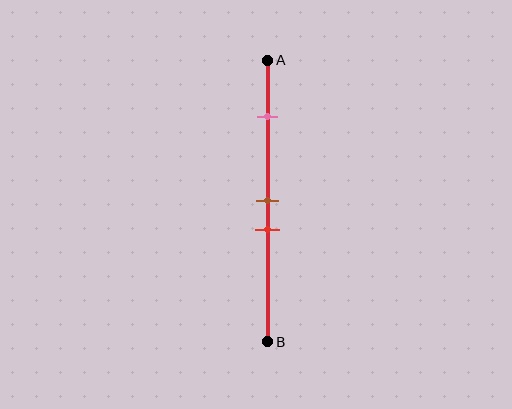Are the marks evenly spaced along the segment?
No, the marks are not evenly spaced.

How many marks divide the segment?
There are 3 marks dividing the segment.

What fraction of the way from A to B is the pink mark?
The pink mark is approximately 20% (0.2) of the way from A to B.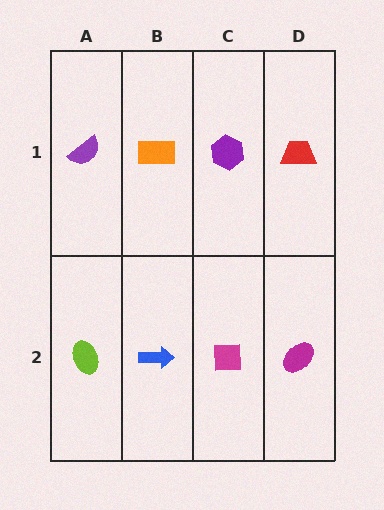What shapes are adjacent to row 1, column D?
A magenta ellipse (row 2, column D), a purple hexagon (row 1, column C).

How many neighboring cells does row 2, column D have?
2.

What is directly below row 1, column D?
A magenta ellipse.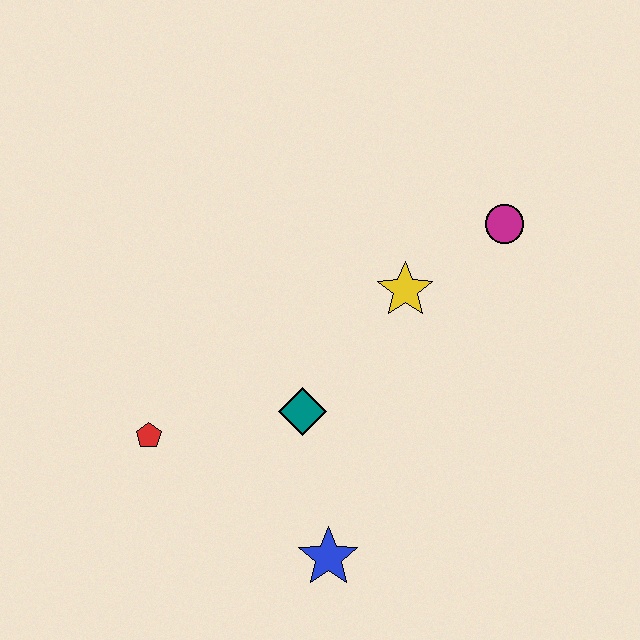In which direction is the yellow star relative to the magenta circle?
The yellow star is to the left of the magenta circle.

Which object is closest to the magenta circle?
The yellow star is closest to the magenta circle.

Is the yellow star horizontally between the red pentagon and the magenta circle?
Yes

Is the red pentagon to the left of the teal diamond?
Yes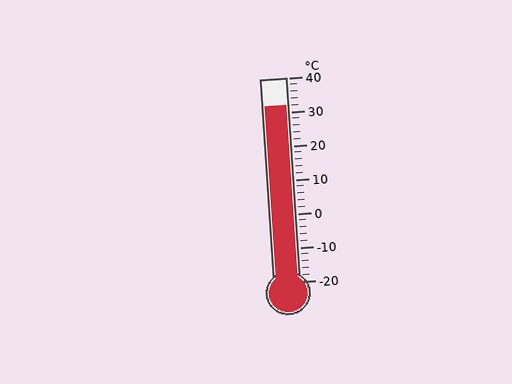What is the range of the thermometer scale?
The thermometer scale ranges from -20°C to 40°C.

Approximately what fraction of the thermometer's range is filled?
The thermometer is filled to approximately 85% of its range.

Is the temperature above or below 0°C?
The temperature is above 0°C.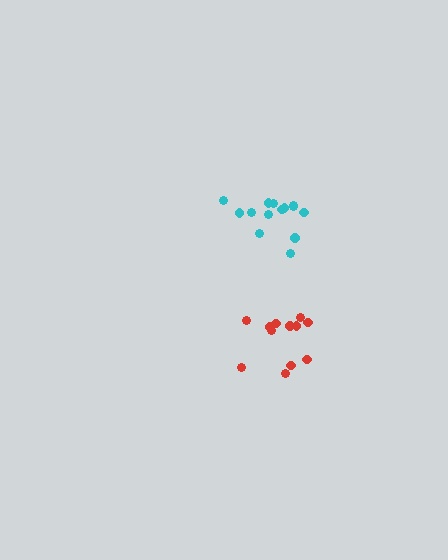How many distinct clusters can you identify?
There are 2 distinct clusters.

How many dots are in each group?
Group 1: 12 dots, Group 2: 14 dots (26 total).